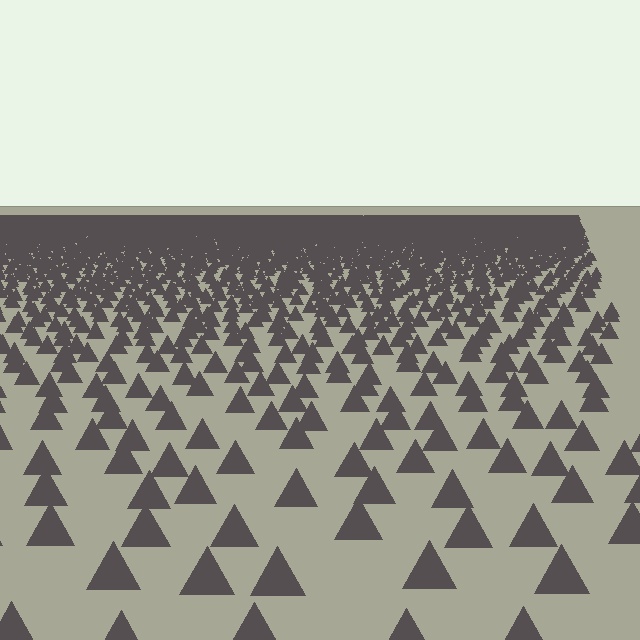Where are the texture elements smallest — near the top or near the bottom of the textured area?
Near the top.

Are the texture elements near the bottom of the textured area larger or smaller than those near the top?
Larger. Near the bottom, elements are closer to the viewer and appear at a bigger on-screen size.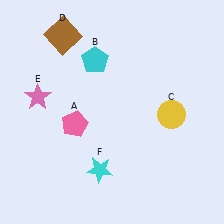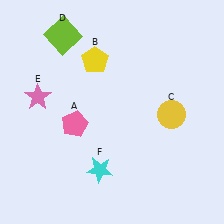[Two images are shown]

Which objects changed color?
B changed from cyan to yellow. D changed from brown to lime.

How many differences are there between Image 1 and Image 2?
There are 2 differences between the two images.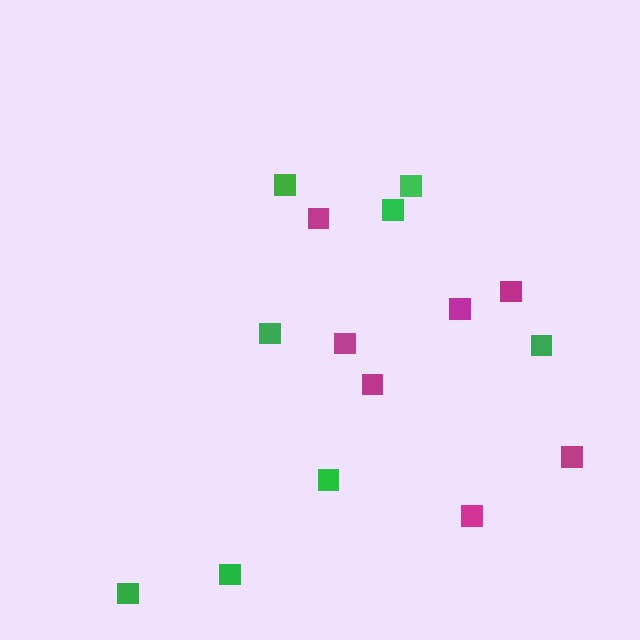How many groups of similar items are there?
There are 2 groups: one group of magenta squares (7) and one group of green squares (8).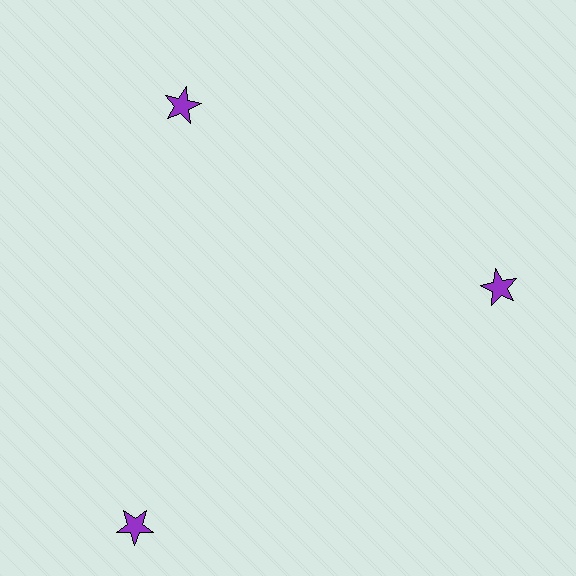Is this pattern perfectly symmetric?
No. The 3 purple stars are arranged in a ring, but one element near the 7 o'clock position is pushed outward from the center, breaking the 3-fold rotational symmetry.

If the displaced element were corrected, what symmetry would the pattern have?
It would have 3-fold rotational symmetry — the pattern would map onto itself every 120 degrees.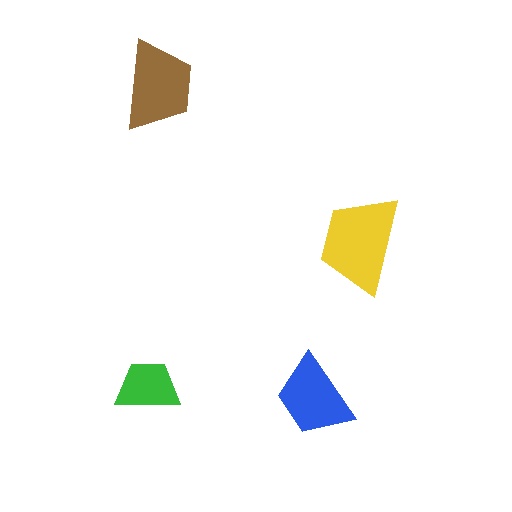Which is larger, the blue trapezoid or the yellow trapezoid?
The yellow one.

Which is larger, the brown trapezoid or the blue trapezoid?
The brown one.